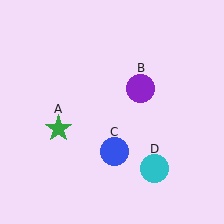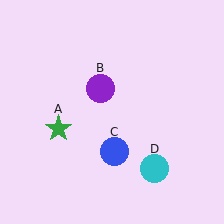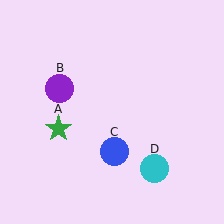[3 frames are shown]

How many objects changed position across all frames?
1 object changed position: purple circle (object B).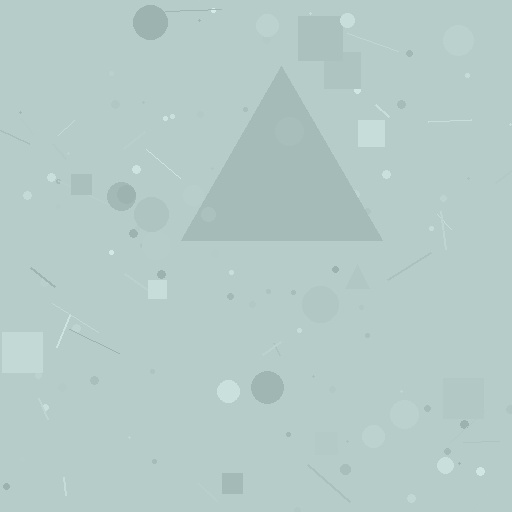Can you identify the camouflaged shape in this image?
The camouflaged shape is a triangle.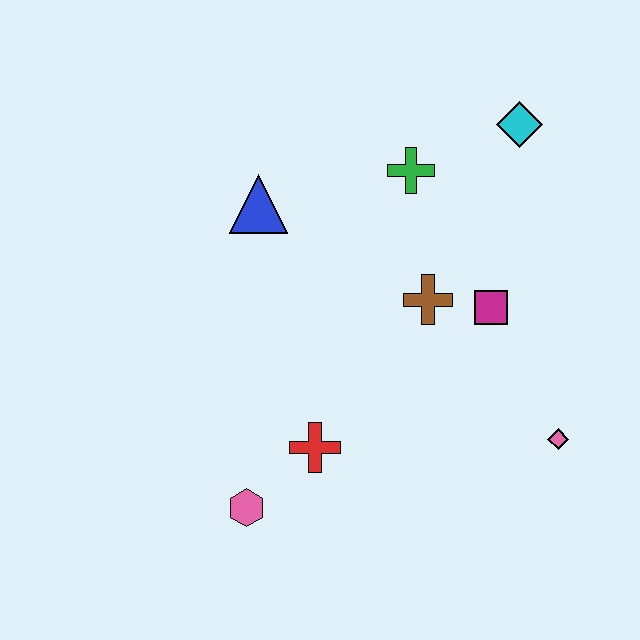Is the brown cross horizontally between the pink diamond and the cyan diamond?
No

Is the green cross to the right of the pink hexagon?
Yes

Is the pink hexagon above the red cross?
No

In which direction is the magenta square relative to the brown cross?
The magenta square is to the right of the brown cross.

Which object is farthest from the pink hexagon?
The cyan diamond is farthest from the pink hexagon.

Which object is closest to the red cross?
The pink hexagon is closest to the red cross.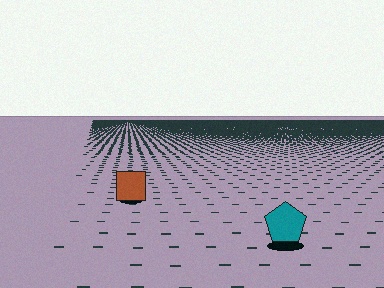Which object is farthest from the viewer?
The brown square is farthest from the viewer. It appears smaller and the ground texture around it is denser.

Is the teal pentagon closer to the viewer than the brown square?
Yes. The teal pentagon is closer — you can tell from the texture gradient: the ground texture is coarser near it.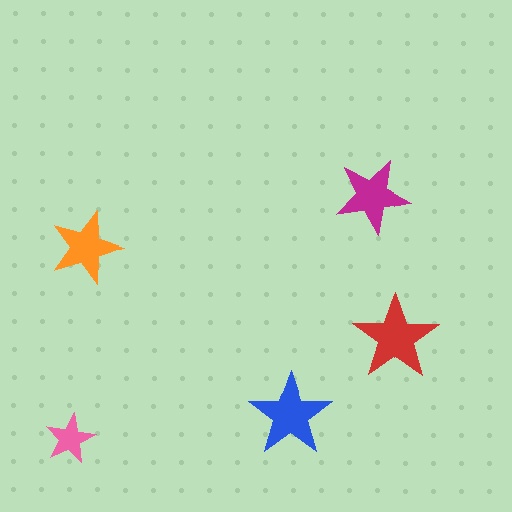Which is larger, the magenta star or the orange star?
The magenta one.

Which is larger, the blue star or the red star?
The red one.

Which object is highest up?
The magenta star is topmost.